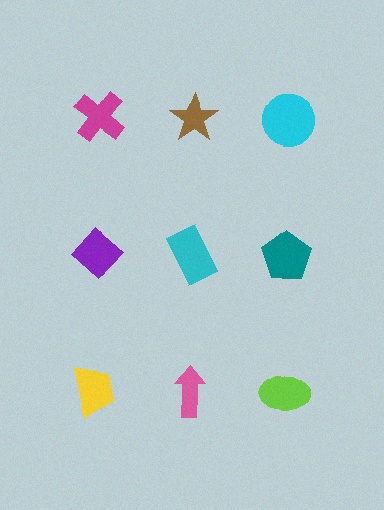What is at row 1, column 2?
A brown star.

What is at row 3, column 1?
A yellow trapezoid.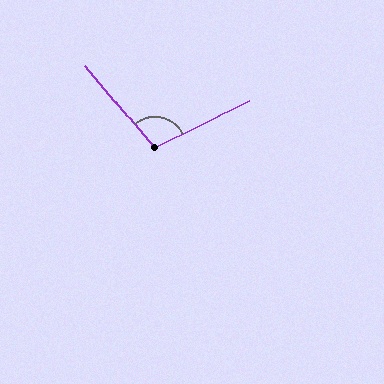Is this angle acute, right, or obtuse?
It is obtuse.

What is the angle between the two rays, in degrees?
Approximately 104 degrees.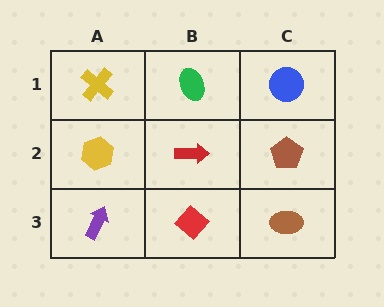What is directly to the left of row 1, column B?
A yellow cross.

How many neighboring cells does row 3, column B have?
3.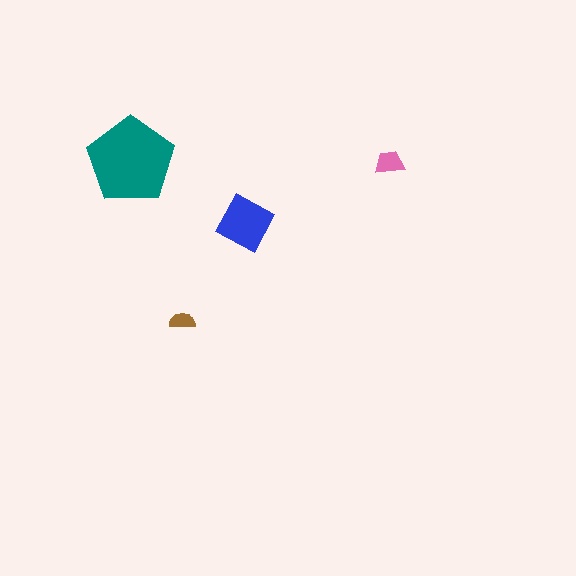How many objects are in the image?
There are 4 objects in the image.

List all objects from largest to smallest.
The teal pentagon, the blue diamond, the pink trapezoid, the brown semicircle.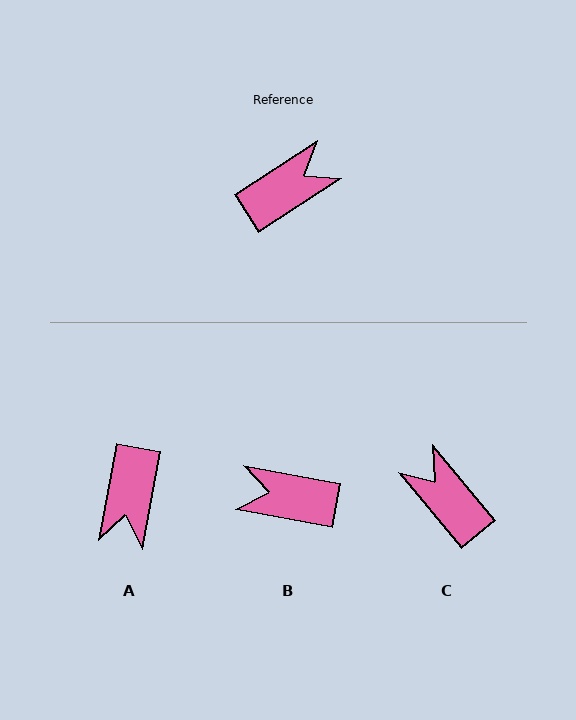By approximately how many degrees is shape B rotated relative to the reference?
Approximately 136 degrees counter-clockwise.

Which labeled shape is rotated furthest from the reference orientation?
B, about 136 degrees away.